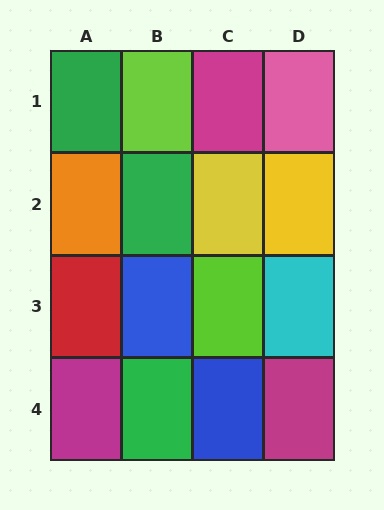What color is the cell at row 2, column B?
Green.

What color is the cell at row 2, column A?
Orange.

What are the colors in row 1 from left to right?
Green, lime, magenta, pink.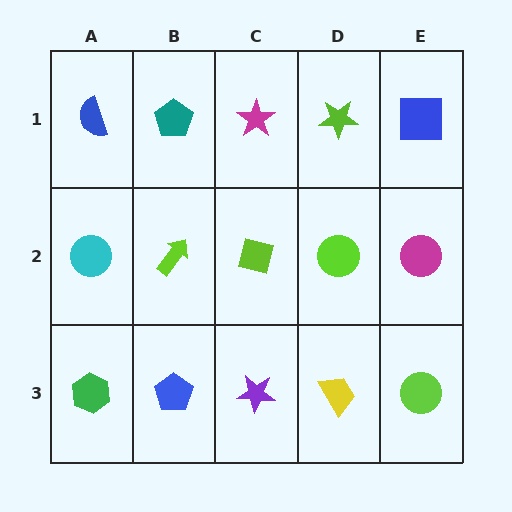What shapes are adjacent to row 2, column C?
A magenta star (row 1, column C), a purple star (row 3, column C), a lime arrow (row 2, column B), a lime circle (row 2, column D).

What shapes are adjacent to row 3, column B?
A lime arrow (row 2, column B), a green hexagon (row 3, column A), a purple star (row 3, column C).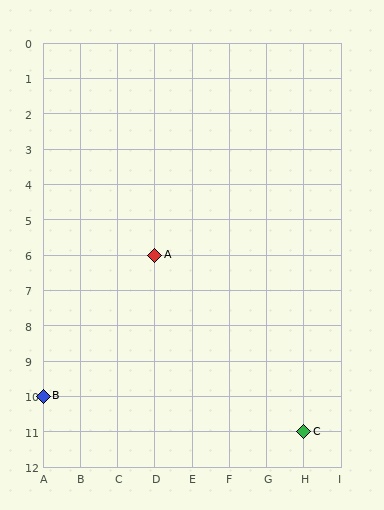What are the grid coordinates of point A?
Point A is at grid coordinates (D, 6).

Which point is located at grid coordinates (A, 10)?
Point B is at (A, 10).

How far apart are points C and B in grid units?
Points C and B are 7 columns and 1 row apart (about 7.1 grid units diagonally).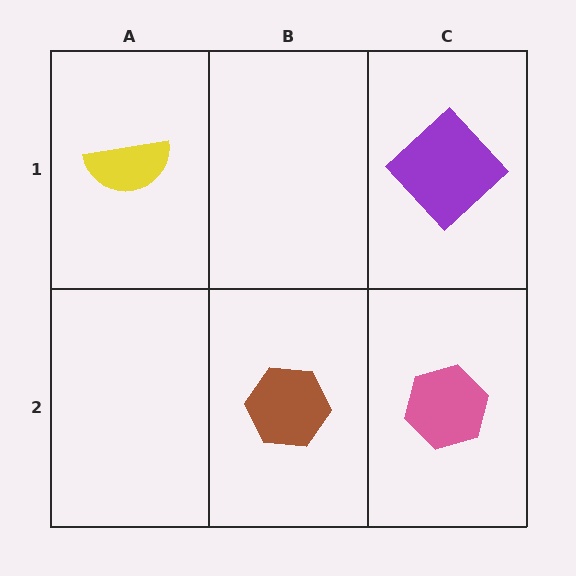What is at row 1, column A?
A yellow semicircle.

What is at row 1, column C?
A purple diamond.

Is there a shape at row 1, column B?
No, that cell is empty.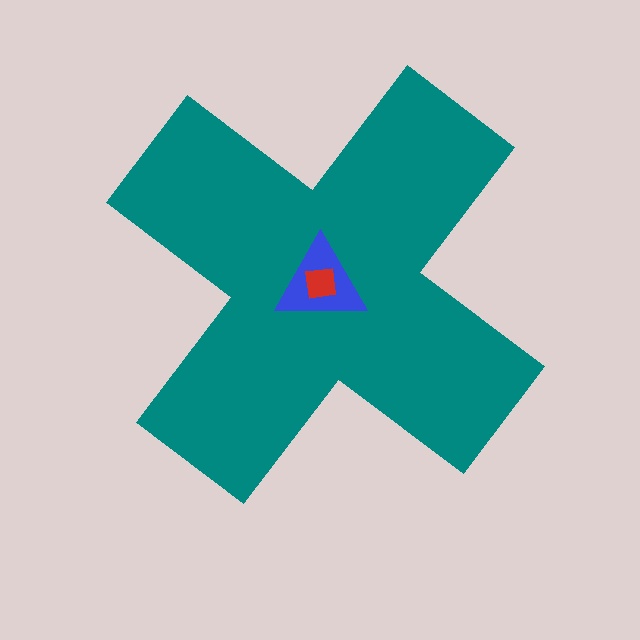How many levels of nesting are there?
3.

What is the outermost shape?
The teal cross.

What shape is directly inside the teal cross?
The blue triangle.